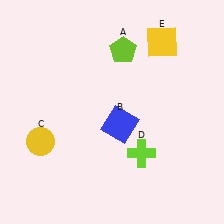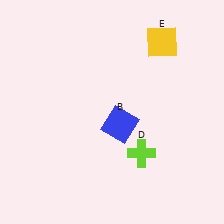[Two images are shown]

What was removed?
The yellow circle (C), the lime pentagon (A) were removed in Image 2.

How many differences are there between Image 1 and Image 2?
There are 2 differences between the two images.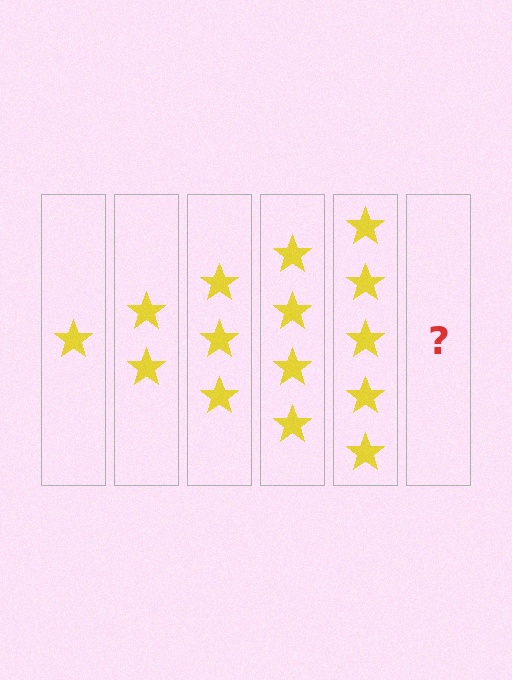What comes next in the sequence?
The next element should be 6 stars.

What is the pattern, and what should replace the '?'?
The pattern is that each step adds one more star. The '?' should be 6 stars.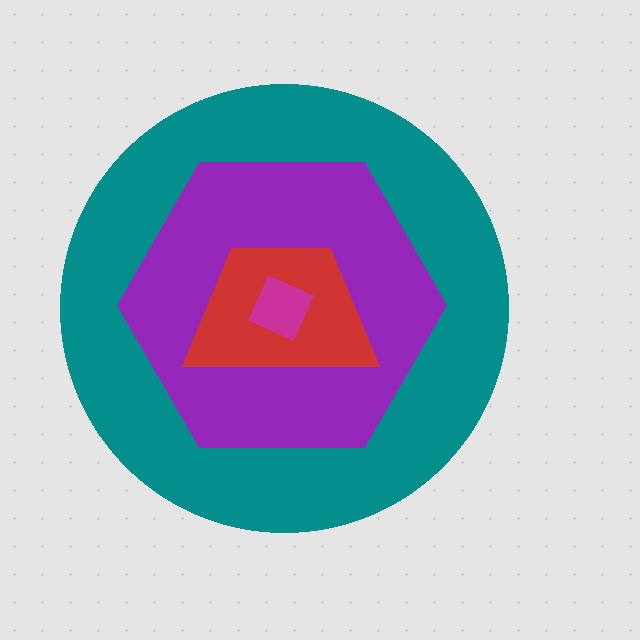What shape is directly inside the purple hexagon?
The red trapezoid.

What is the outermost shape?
The teal circle.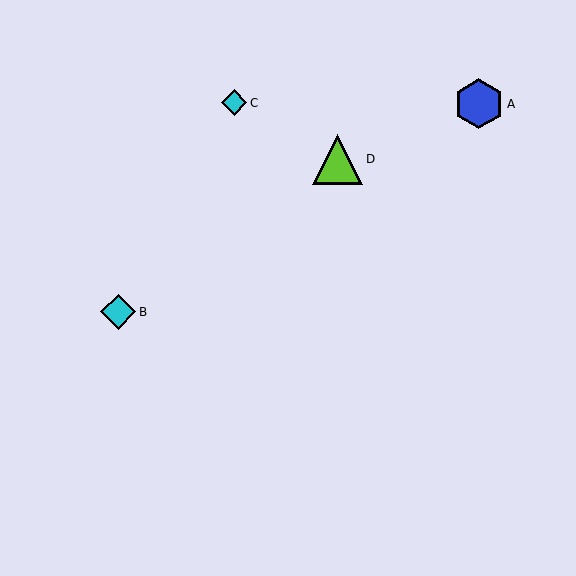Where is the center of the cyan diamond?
The center of the cyan diamond is at (234, 103).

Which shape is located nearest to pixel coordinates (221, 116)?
The cyan diamond (labeled C) at (234, 103) is nearest to that location.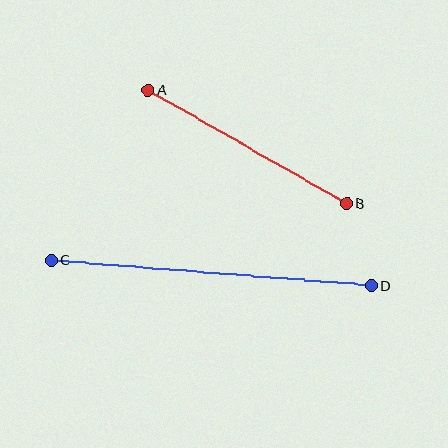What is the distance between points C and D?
The distance is approximately 320 pixels.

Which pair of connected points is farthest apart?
Points C and D are farthest apart.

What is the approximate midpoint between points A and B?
The midpoint is at approximately (248, 147) pixels.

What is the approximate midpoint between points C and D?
The midpoint is at approximately (211, 273) pixels.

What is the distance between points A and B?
The distance is approximately 229 pixels.